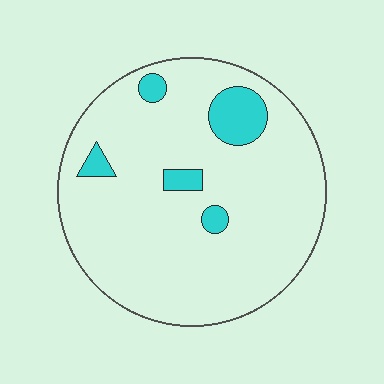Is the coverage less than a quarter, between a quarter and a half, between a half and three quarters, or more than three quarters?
Less than a quarter.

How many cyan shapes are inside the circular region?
5.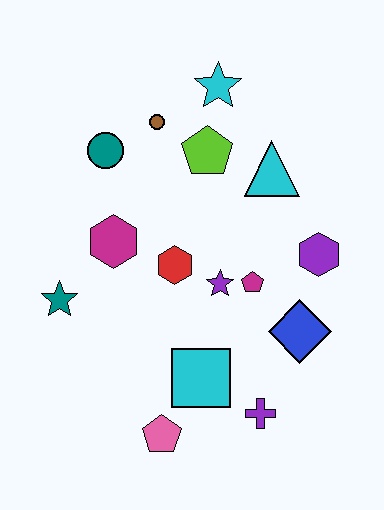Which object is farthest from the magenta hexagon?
The purple cross is farthest from the magenta hexagon.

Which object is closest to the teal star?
The magenta hexagon is closest to the teal star.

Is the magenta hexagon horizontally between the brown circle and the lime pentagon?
No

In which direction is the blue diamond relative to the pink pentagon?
The blue diamond is to the right of the pink pentagon.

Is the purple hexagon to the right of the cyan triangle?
Yes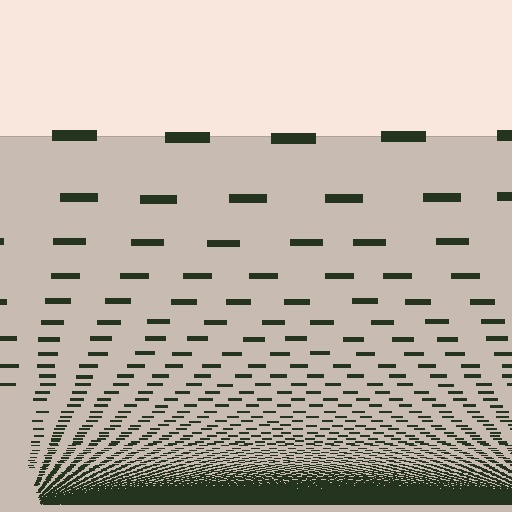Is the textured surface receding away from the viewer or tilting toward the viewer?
The surface appears to tilt toward the viewer. Texture elements get larger and sparser toward the top.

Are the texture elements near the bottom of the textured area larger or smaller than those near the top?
Smaller. The gradient is inverted — elements near the bottom are smaller and denser.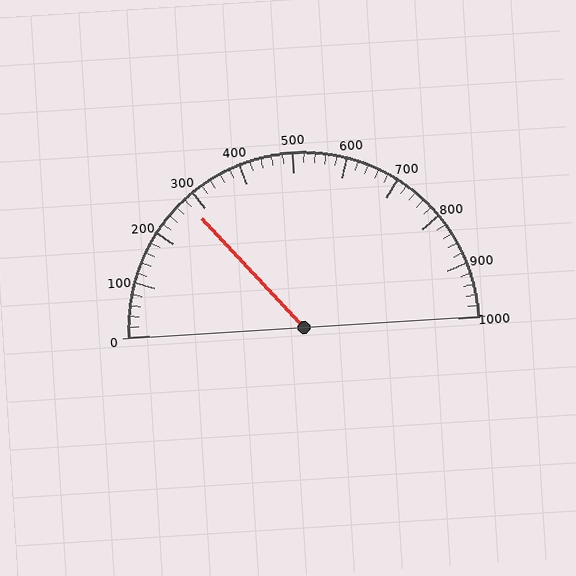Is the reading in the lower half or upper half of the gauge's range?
The reading is in the lower half of the range (0 to 1000).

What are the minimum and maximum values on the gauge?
The gauge ranges from 0 to 1000.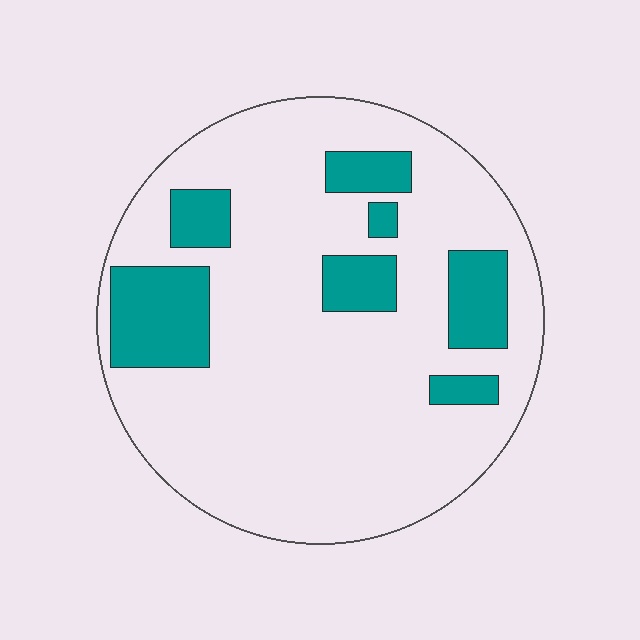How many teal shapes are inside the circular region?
7.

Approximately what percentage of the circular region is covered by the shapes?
Approximately 20%.